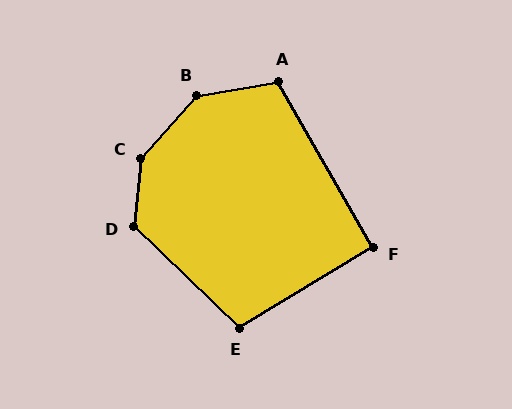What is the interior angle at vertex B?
Approximately 141 degrees (obtuse).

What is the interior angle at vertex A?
Approximately 111 degrees (obtuse).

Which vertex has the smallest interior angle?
F, at approximately 91 degrees.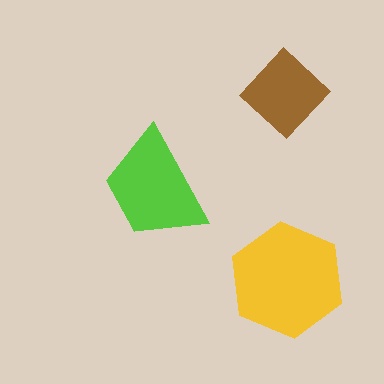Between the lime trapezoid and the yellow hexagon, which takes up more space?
The yellow hexagon.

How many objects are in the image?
There are 3 objects in the image.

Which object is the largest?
The yellow hexagon.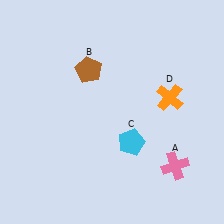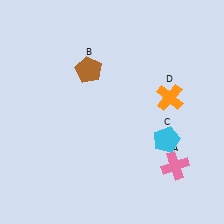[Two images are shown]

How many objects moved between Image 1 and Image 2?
1 object moved between the two images.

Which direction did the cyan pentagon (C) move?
The cyan pentagon (C) moved right.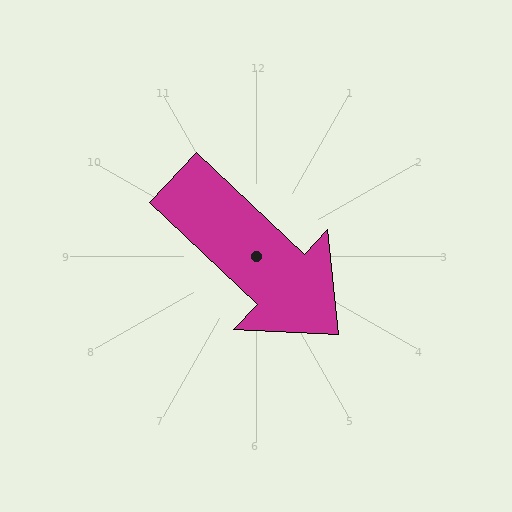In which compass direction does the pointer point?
Southeast.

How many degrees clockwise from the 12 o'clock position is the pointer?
Approximately 134 degrees.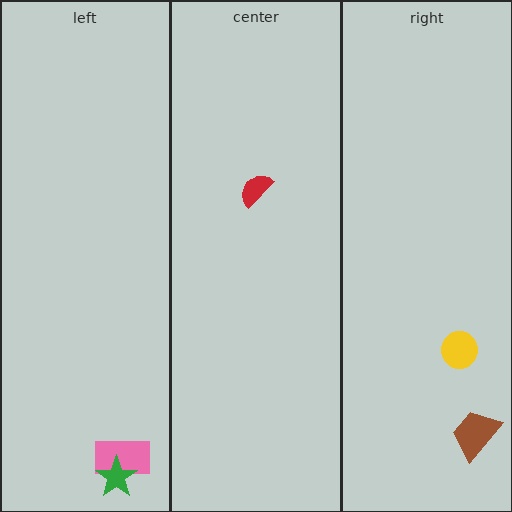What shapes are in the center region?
The red semicircle.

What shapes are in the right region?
The brown trapezoid, the yellow circle.